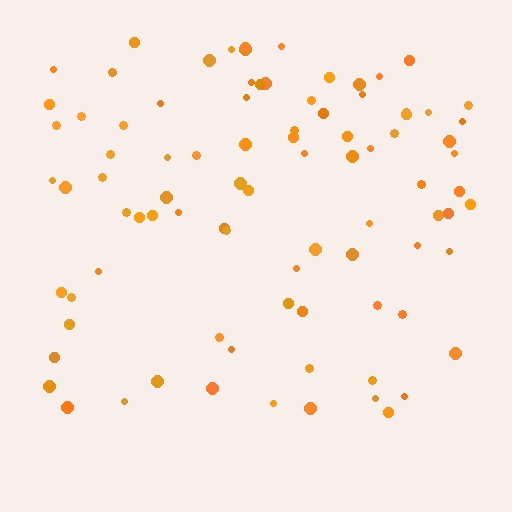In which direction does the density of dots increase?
From bottom to top, with the top side densest.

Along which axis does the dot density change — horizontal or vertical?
Vertical.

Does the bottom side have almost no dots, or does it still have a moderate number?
Still a moderate number, just noticeably fewer than the top.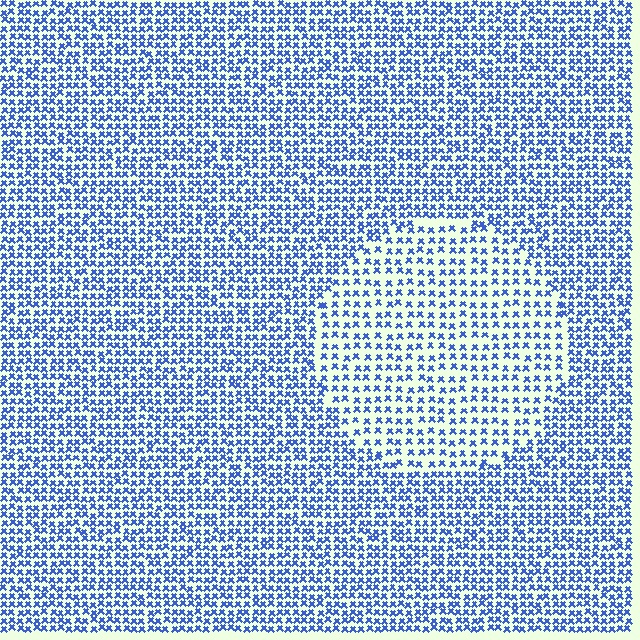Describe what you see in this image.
The image contains small blue elements arranged at two different densities. A circle-shaped region is visible where the elements are less densely packed than the surrounding area.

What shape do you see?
I see a circle.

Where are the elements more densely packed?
The elements are more densely packed outside the circle boundary.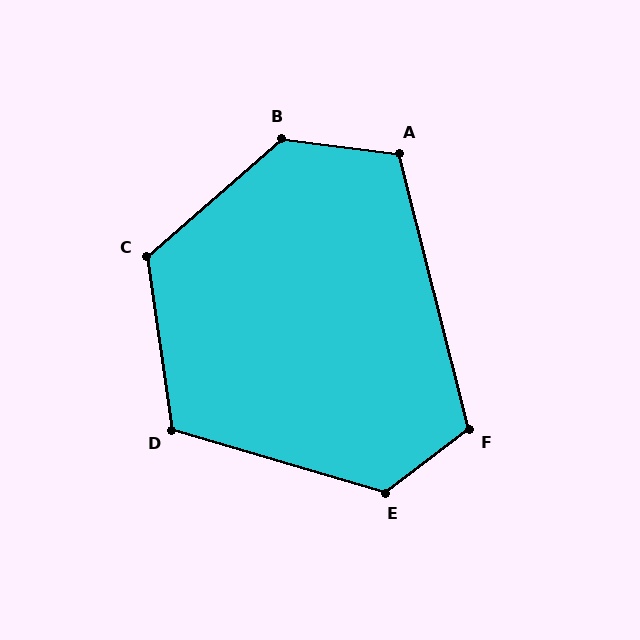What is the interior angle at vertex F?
Approximately 113 degrees (obtuse).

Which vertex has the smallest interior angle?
A, at approximately 111 degrees.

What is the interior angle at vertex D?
Approximately 115 degrees (obtuse).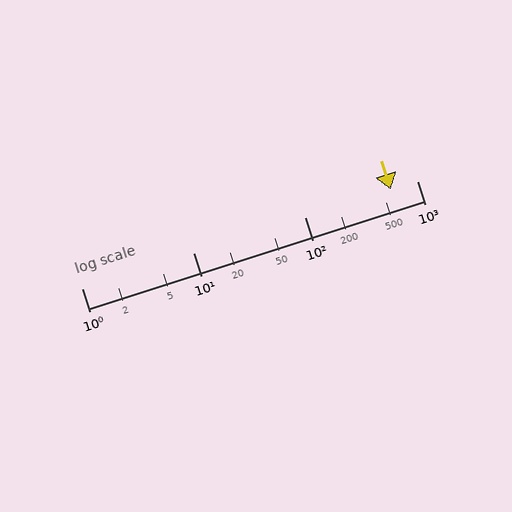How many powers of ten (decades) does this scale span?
The scale spans 3 decades, from 1 to 1000.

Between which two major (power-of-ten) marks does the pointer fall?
The pointer is between 100 and 1000.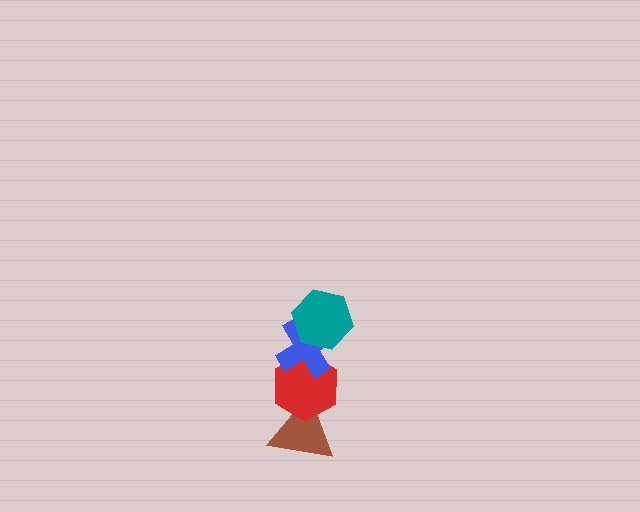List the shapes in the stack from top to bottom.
From top to bottom: the teal hexagon, the blue cross, the red hexagon, the brown triangle.